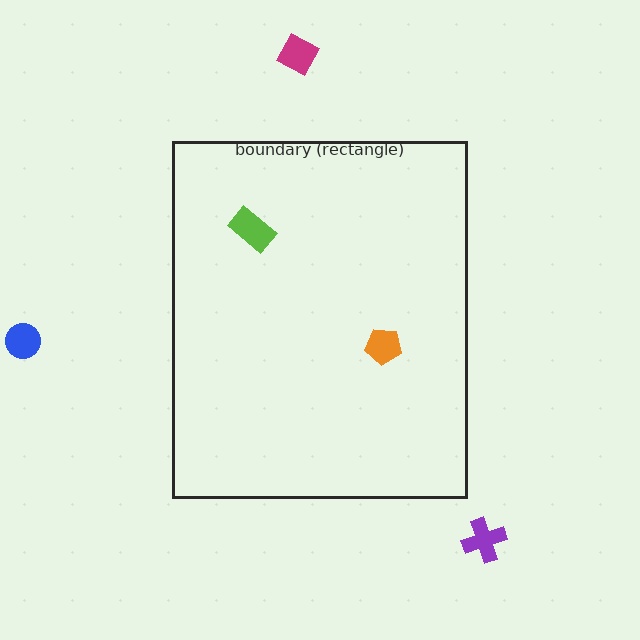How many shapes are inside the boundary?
2 inside, 3 outside.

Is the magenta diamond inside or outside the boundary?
Outside.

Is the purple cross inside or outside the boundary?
Outside.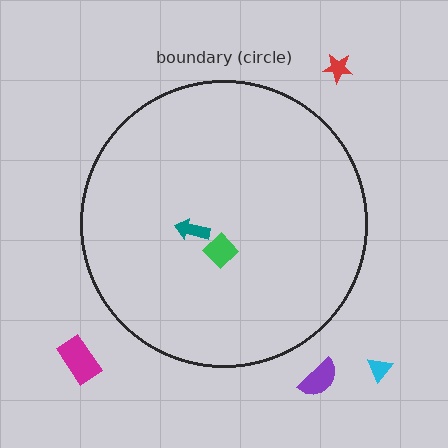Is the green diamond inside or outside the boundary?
Inside.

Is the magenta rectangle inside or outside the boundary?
Outside.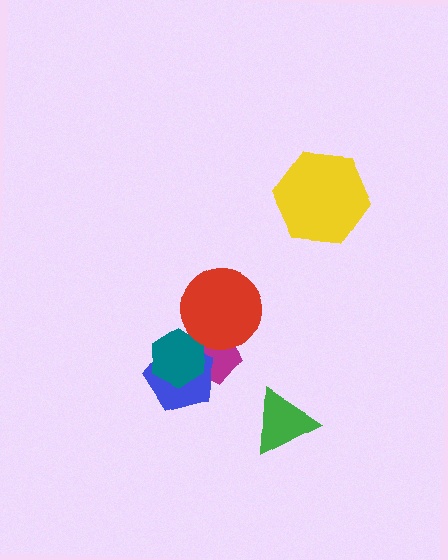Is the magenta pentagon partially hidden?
Yes, it is partially covered by another shape.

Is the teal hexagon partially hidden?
No, no other shape covers it.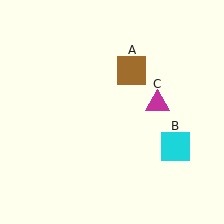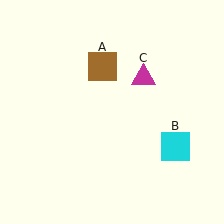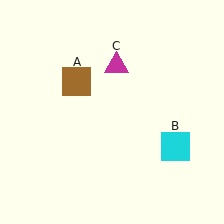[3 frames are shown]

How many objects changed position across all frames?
2 objects changed position: brown square (object A), magenta triangle (object C).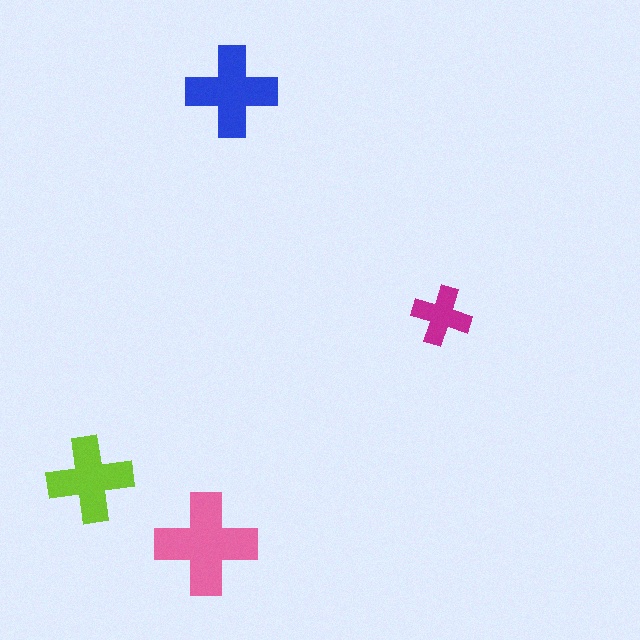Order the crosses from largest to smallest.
the pink one, the blue one, the lime one, the magenta one.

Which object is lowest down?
The pink cross is bottommost.